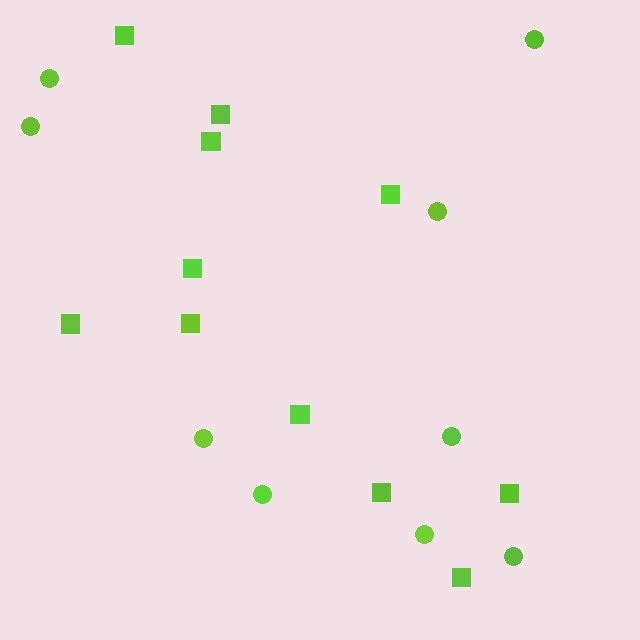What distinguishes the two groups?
There are 2 groups: one group of circles (9) and one group of squares (11).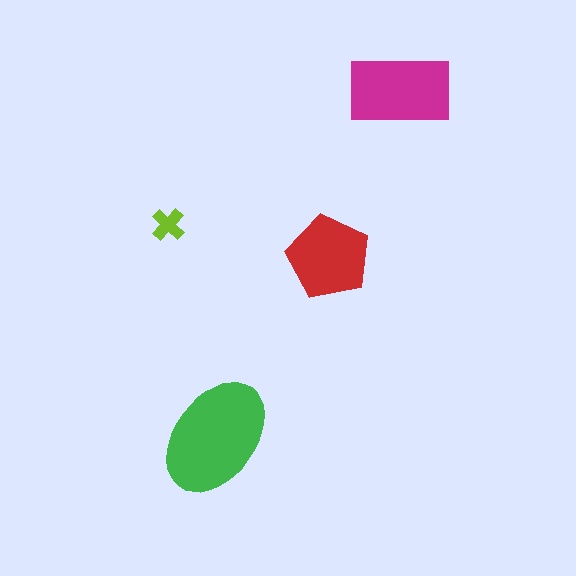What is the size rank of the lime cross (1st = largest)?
4th.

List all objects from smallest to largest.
The lime cross, the red pentagon, the magenta rectangle, the green ellipse.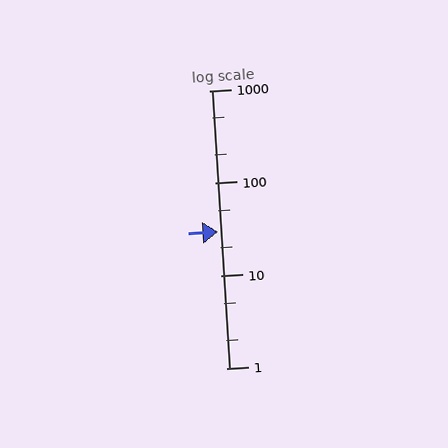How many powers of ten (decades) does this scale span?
The scale spans 3 decades, from 1 to 1000.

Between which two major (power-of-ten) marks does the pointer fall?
The pointer is between 10 and 100.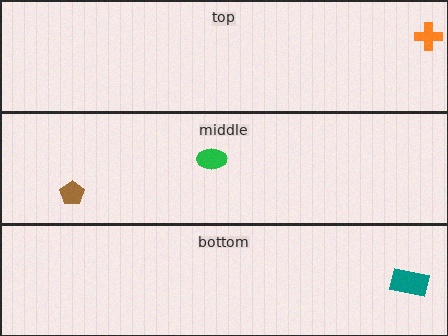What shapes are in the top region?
The orange cross.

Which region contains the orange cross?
The top region.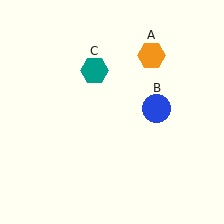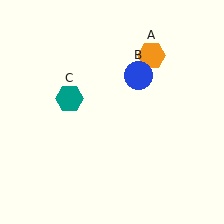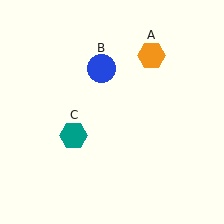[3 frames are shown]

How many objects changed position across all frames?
2 objects changed position: blue circle (object B), teal hexagon (object C).